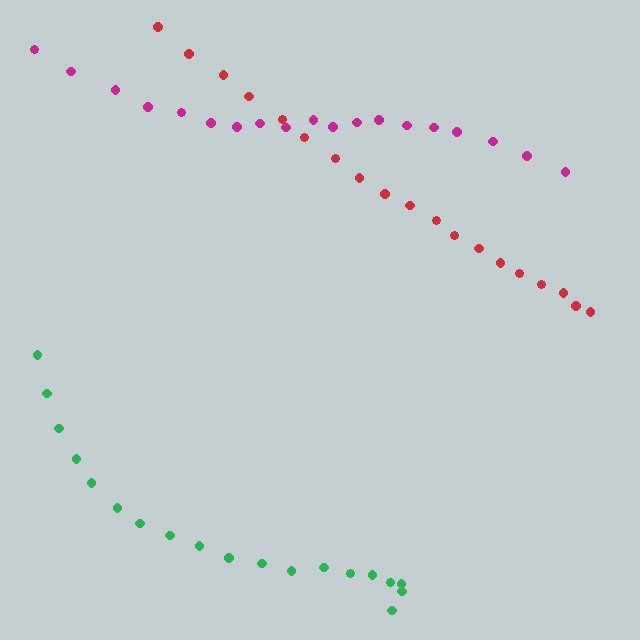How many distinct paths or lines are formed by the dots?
There are 3 distinct paths.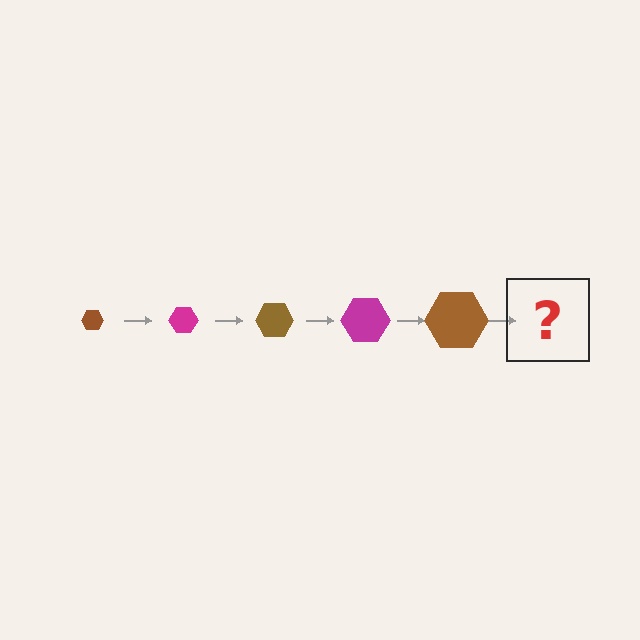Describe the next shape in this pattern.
It should be a magenta hexagon, larger than the previous one.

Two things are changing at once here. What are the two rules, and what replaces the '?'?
The two rules are that the hexagon grows larger each step and the color cycles through brown and magenta. The '?' should be a magenta hexagon, larger than the previous one.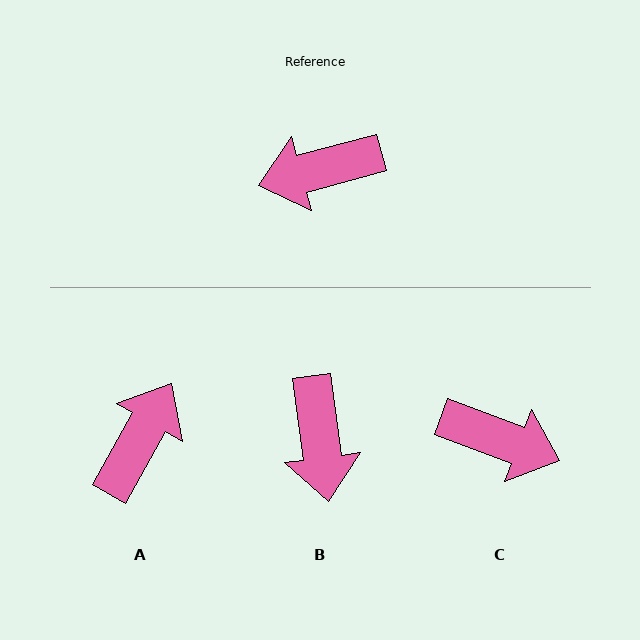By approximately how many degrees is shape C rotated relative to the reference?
Approximately 145 degrees counter-clockwise.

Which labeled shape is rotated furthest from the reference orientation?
C, about 145 degrees away.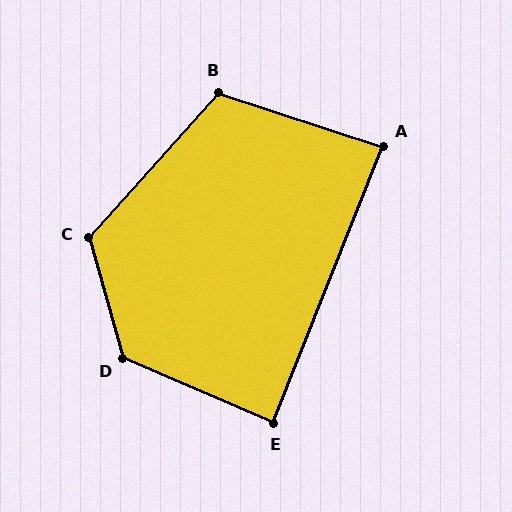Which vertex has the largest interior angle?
D, at approximately 129 degrees.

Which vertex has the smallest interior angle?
A, at approximately 86 degrees.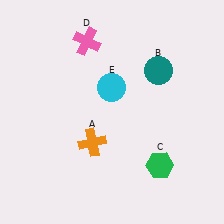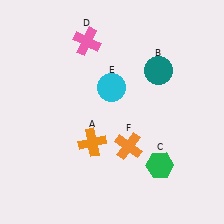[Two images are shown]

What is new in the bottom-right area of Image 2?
An orange cross (F) was added in the bottom-right area of Image 2.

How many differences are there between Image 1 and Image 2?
There is 1 difference between the two images.